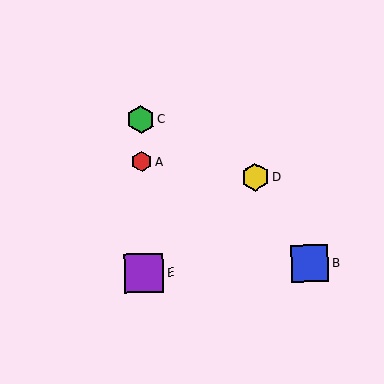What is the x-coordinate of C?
Object C is at x≈141.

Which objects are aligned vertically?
Objects A, C, E are aligned vertically.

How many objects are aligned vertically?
3 objects (A, C, E) are aligned vertically.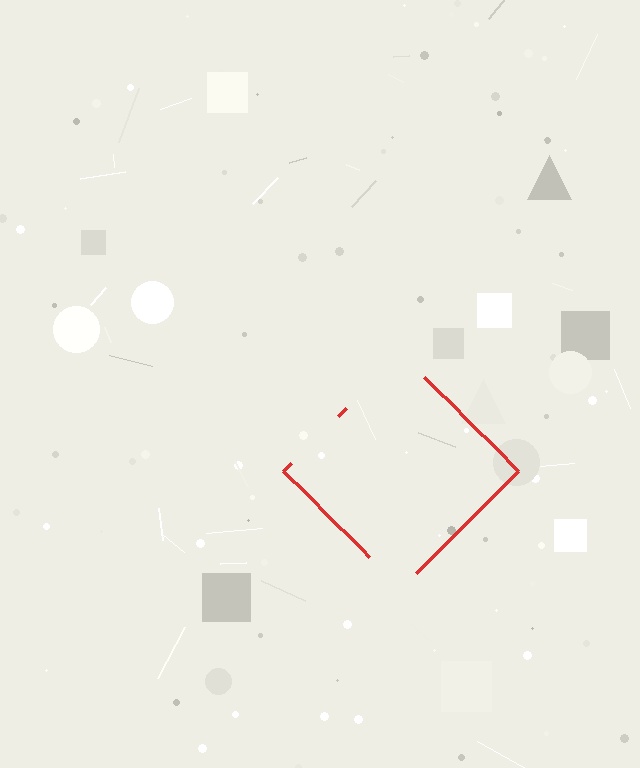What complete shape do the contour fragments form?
The contour fragments form a diamond.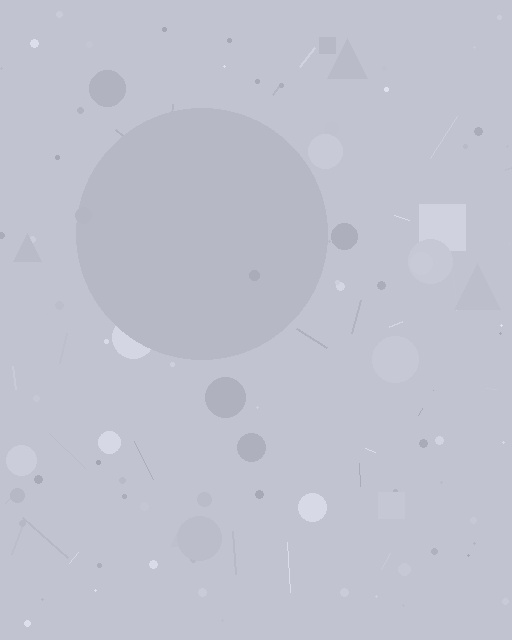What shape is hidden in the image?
A circle is hidden in the image.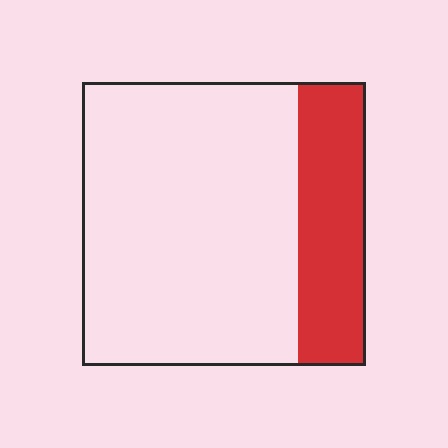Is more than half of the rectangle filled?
No.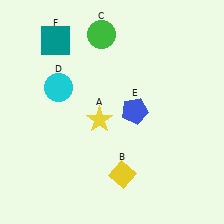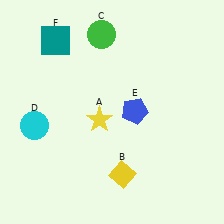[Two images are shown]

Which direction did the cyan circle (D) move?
The cyan circle (D) moved down.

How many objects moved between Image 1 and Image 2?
1 object moved between the two images.